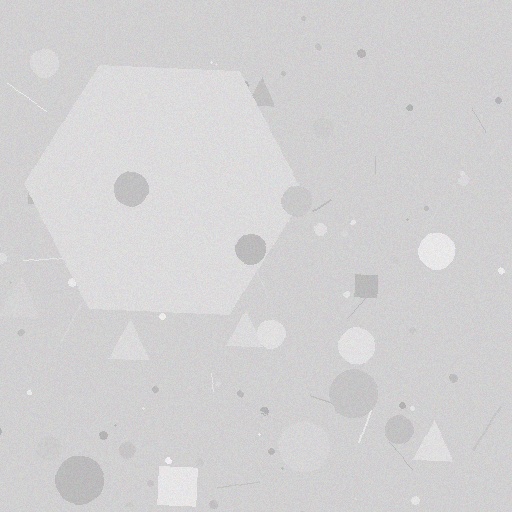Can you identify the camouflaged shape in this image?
The camouflaged shape is a hexagon.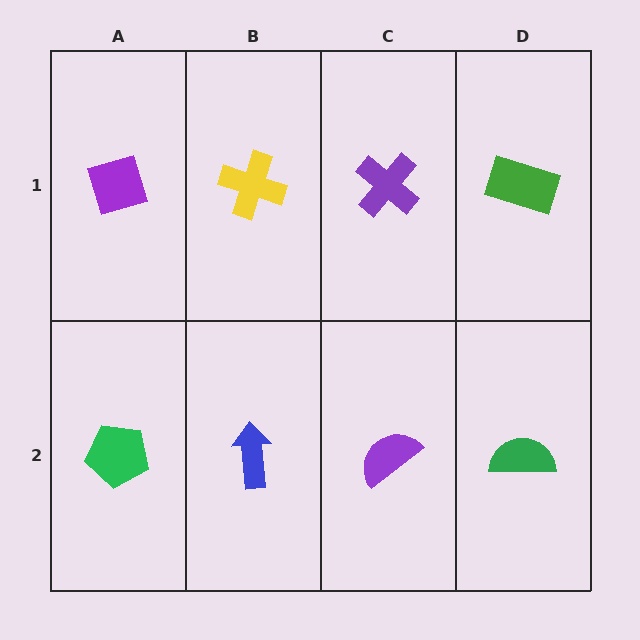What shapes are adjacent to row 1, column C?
A purple semicircle (row 2, column C), a yellow cross (row 1, column B), a green rectangle (row 1, column D).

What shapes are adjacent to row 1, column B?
A blue arrow (row 2, column B), a purple diamond (row 1, column A), a purple cross (row 1, column C).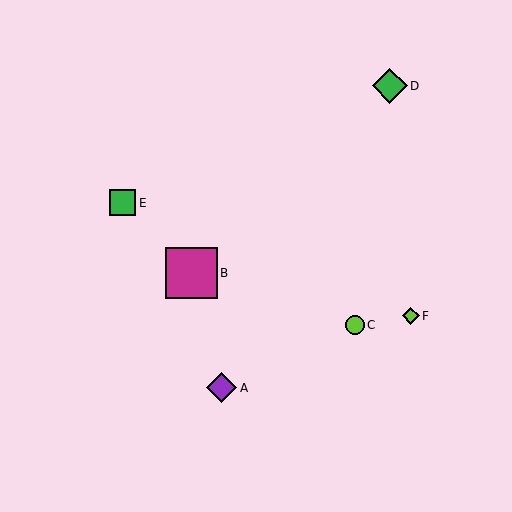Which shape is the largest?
The magenta square (labeled B) is the largest.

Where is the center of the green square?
The center of the green square is at (123, 203).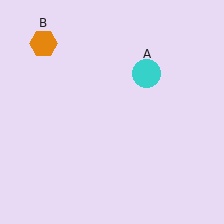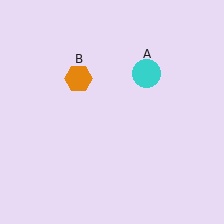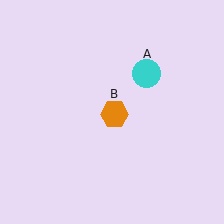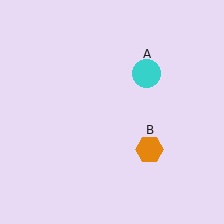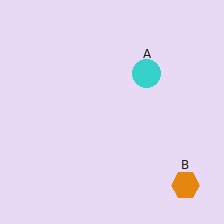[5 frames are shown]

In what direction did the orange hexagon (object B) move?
The orange hexagon (object B) moved down and to the right.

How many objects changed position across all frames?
1 object changed position: orange hexagon (object B).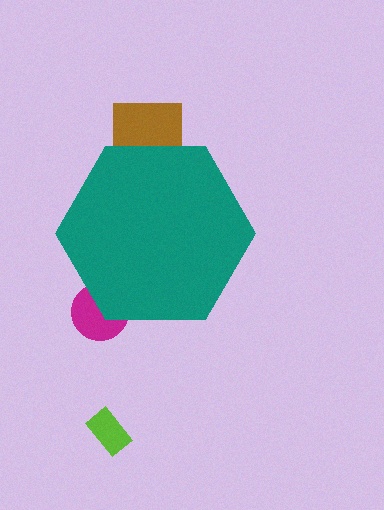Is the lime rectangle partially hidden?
No, the lime rectangle is fully visible.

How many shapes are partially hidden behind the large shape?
2 shapes are partially hidden.